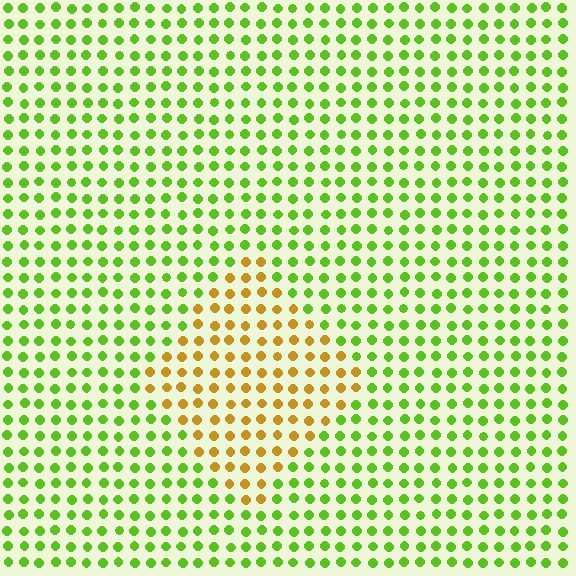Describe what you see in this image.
The image is filled with small lime elements in a uniform arrangement. A diamond-shaped region is visible where the elements are tinted to a slightly different hue, forming a subtle color boundary.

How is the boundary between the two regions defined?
The boundary is defined purely by a slight shift in hue (about 55 degrees). Spacing, size, and orientation are identical on both sides.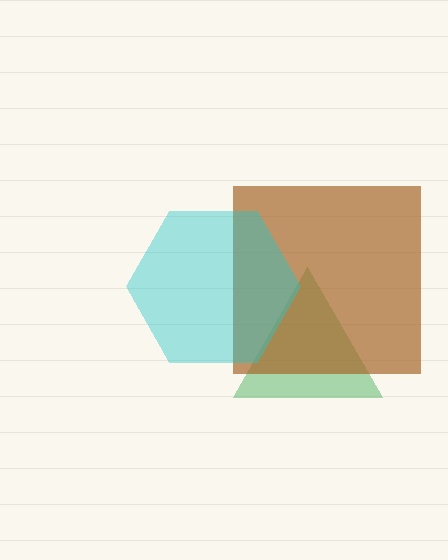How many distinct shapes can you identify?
There are 3 distinct shapes: a green triangle, a brown square, a cyan hexagon.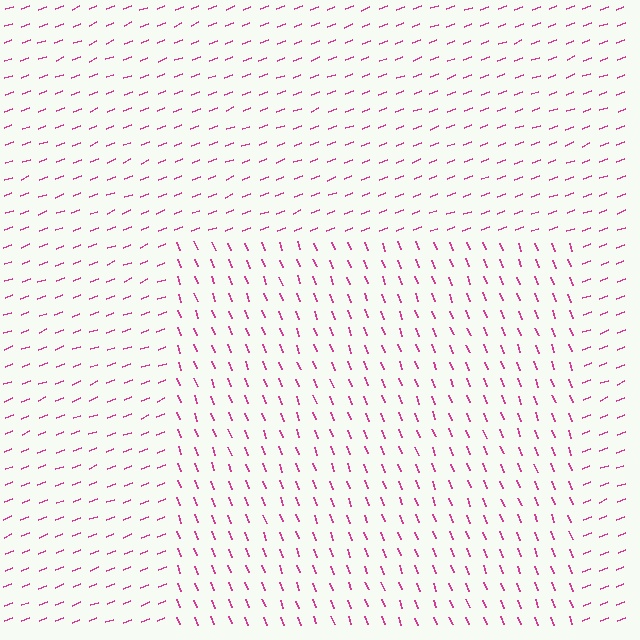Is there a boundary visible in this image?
Yes, there is a texture boundary formed by a change in line orientation.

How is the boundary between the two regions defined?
The boundary is defined purely by a change in line orientation (approximately 89 degrees difference). All lines are the same color and thickness.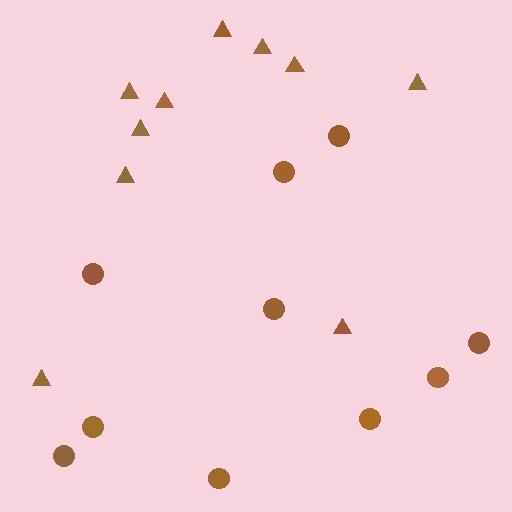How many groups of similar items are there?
There are 2 groups: one group of circles (10) and one group of triangles (10).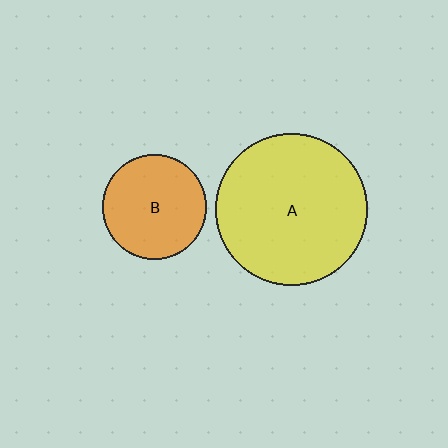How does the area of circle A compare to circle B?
Approximately 2.1 times.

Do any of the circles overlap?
No, none of the circles overlap.